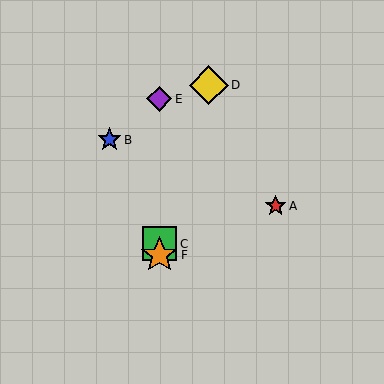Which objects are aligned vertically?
Objects C, E, F are aligned vertically.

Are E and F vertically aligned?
Yes, both are at x≈159.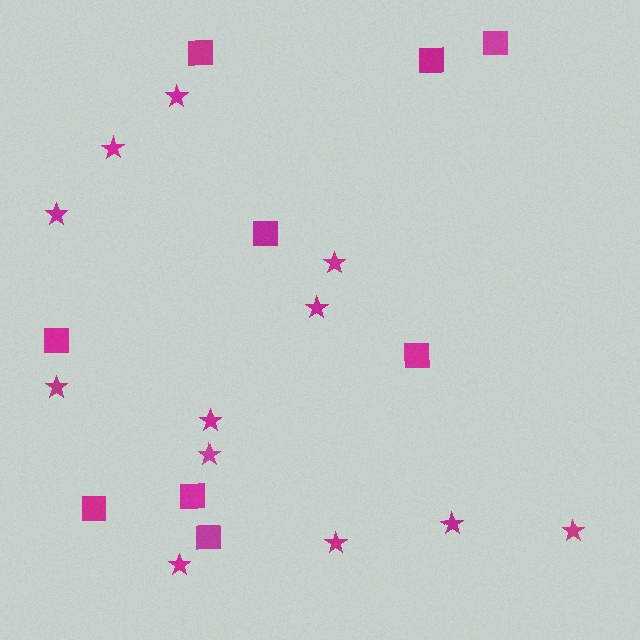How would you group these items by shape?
There are 2 groups: one group of squares (9) and one group of stars (12).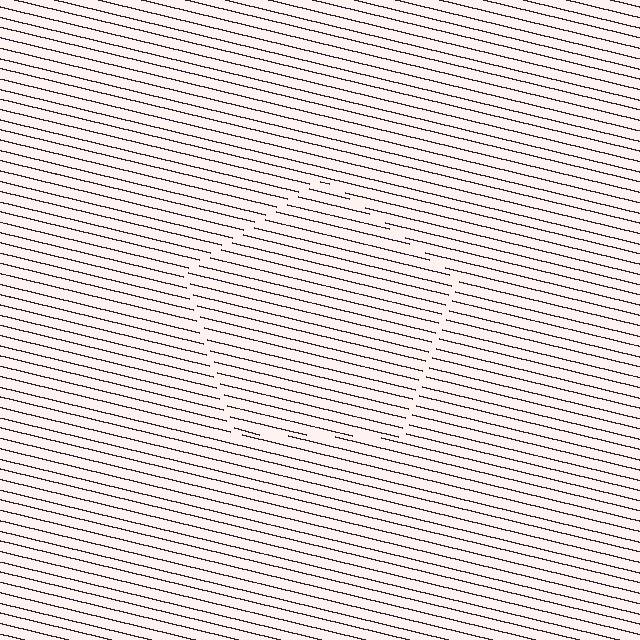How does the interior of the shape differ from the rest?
The interior of the shape contains the same grating, shifted by half a period — the contour is defined by the phase discontinuity where line-ends from the inner and outer gratings abut.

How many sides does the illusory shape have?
5 sides — the line-ends trace a pentagon.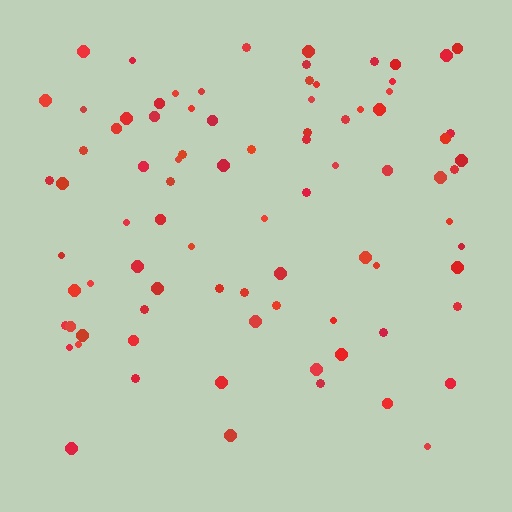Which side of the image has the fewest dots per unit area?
The bottom.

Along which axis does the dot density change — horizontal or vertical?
Vertical.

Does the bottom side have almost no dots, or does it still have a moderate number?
Still a moderate number, just noticeably fewer than the top.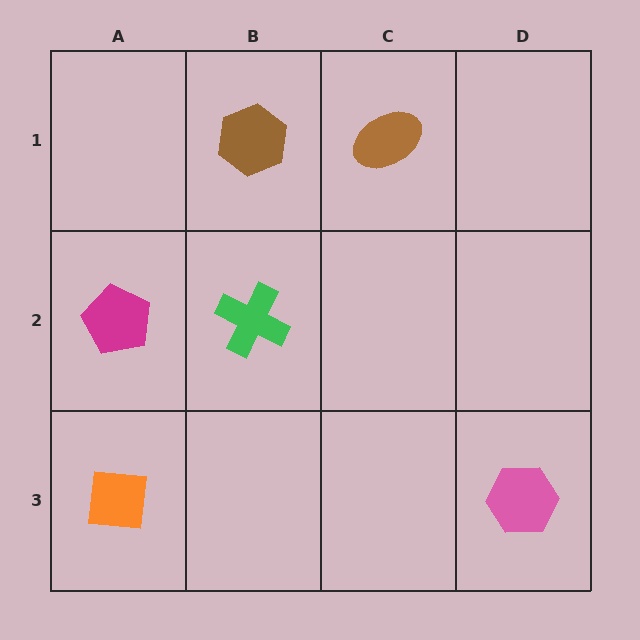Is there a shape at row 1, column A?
No, that cell is empty.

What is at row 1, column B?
A brown hexagon.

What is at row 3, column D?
A pink hexagon.